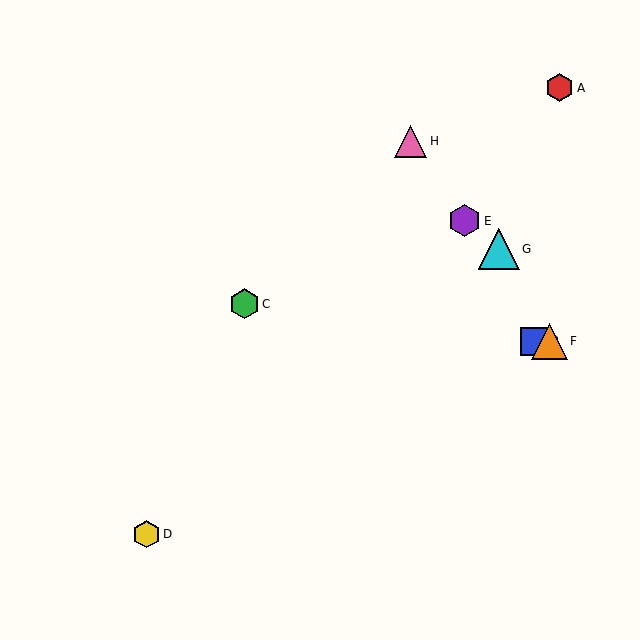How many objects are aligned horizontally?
2 objects (B, F) are aligned horizontally.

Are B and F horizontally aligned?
Yes, both are at y≈341.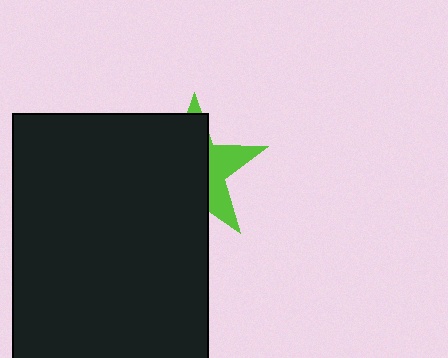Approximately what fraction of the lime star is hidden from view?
Roughly 67% of the lime star is hidden behind the black rectangle.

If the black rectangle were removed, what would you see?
You would see the complete lime star.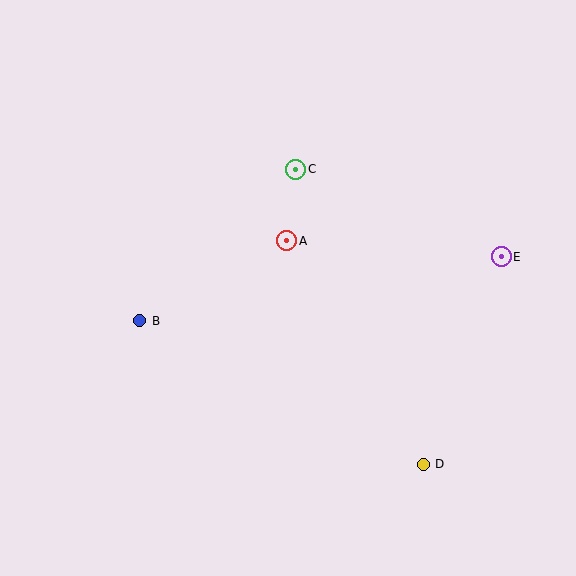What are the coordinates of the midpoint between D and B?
The midpoint between D and B is at (282, 393).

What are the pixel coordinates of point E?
Point E is at (501, 256).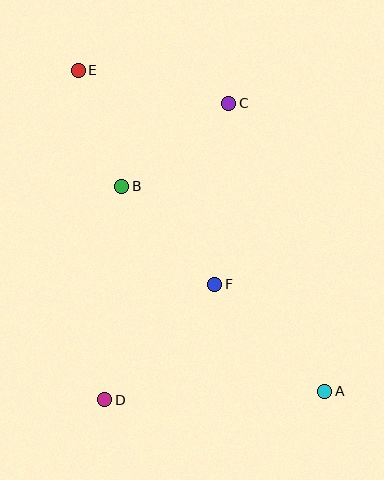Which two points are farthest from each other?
Points A and E are farthest from each other.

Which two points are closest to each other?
Points B and E are closest to each other.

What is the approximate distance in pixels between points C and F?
The distance between C and F is approximately 181 pixels.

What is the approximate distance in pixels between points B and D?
The distance between B and D is approximately 214 pixels.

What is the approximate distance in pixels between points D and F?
The distance between D and F is approximately 160 pixels.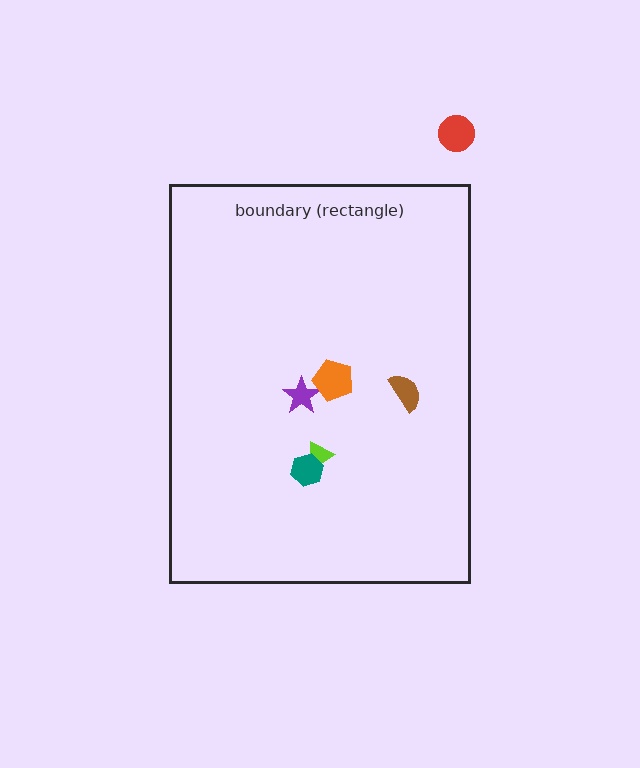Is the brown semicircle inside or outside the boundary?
Inside.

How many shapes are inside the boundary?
5 inside, 1 outside.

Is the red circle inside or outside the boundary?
Outside.